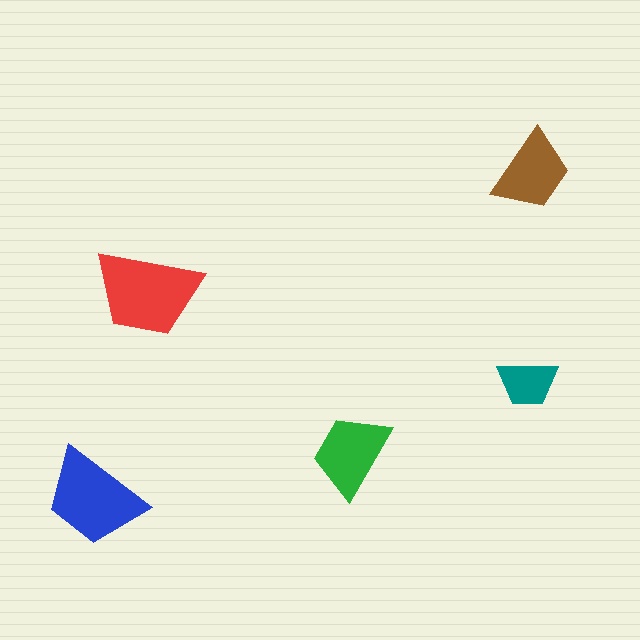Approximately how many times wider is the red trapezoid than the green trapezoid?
About 1.5 times wider.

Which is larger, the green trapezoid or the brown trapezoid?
The green one.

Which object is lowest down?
The blue trapezoid is bottommost.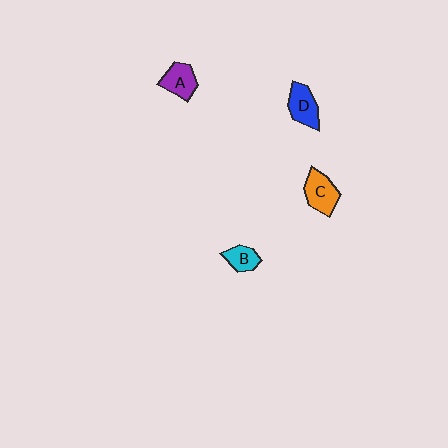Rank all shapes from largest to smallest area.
From largest to smallest: C (orange), D (blue), A (purple), B (cyan).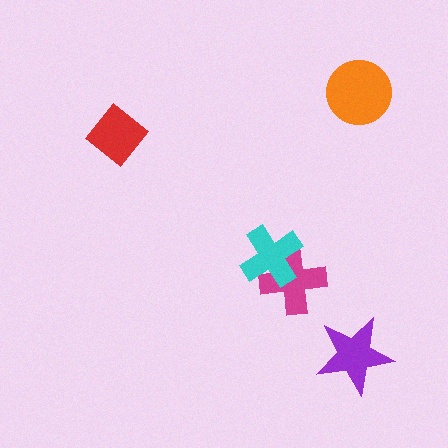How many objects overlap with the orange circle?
0 objects overlap with the orange circle.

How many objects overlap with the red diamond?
0 objects overlap with the red diamond.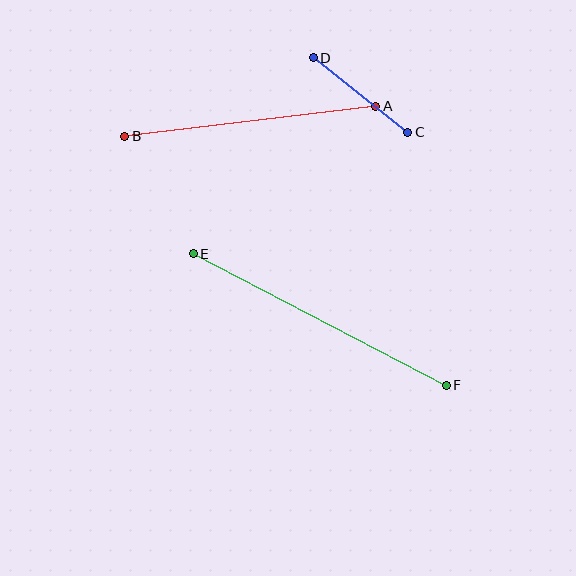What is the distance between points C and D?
The distance is approximately 120 pixels.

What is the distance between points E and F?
The distance is approximately 285 pixels.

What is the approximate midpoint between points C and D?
The midpoint is at approximately (360, 95) pixels.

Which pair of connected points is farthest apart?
Points E and F are farthest apart.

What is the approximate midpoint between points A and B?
The midpoint is at approximately (250, 121) pixels.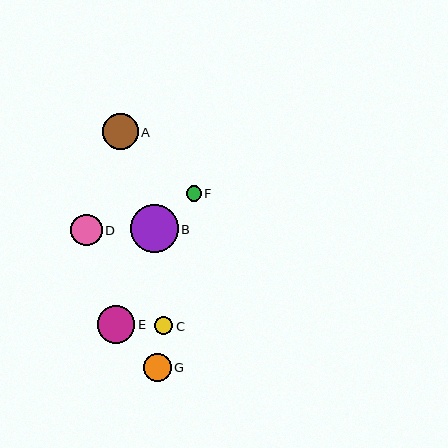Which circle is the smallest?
Circle F is the smallest with a size of approximately 15 pixels.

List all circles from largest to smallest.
From largest to smallest: B, E, A, D, G, C, F.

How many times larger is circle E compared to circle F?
Circle E is approximately 2.4 times the size of circle F.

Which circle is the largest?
Circle B is the largest with a size of approximately 48 pixels.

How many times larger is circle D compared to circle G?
Circle D is approximately 1.1 times the size of circle G.